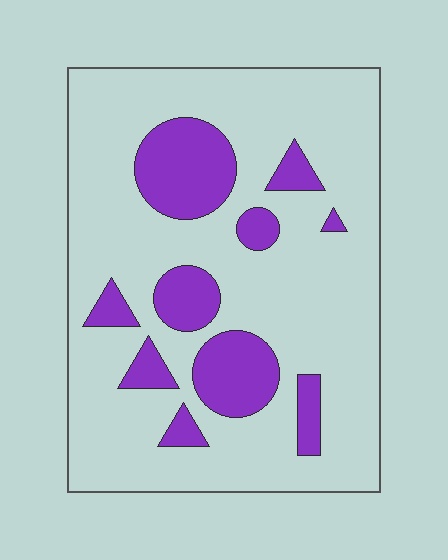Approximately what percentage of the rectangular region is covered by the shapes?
Approximately 20%.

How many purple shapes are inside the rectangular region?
10.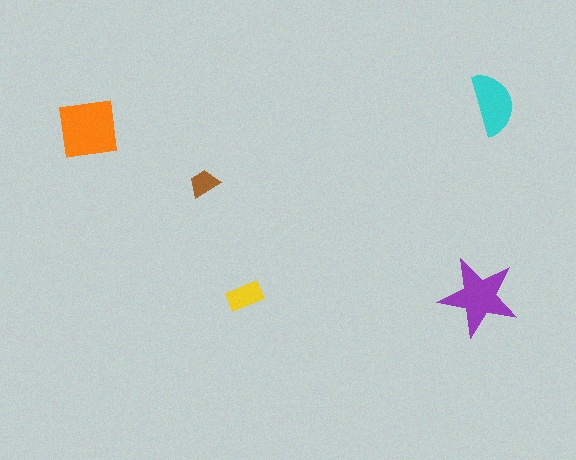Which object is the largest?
The orange square.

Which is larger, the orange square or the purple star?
The orange square.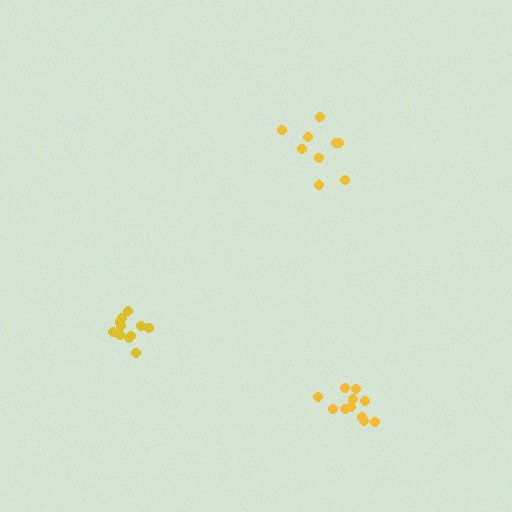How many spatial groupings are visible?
There are 3 spatial groupings.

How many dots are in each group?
Group 1: 9 dots, Group 2: 11 dots, Group 3: 11 dots (31 total).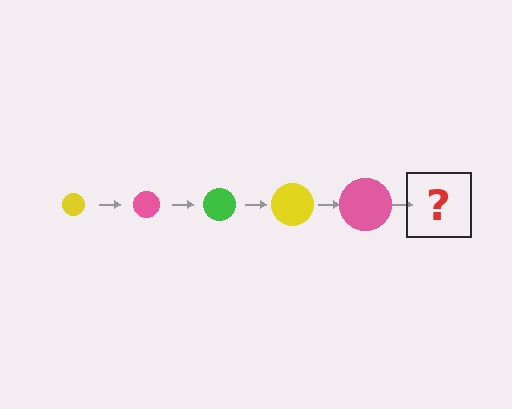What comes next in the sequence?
The next element should be a green circle, larger than the previous one.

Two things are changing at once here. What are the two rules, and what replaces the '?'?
The two rules are that the circle grows larger each step and the color cycles through yellow, pink, and green. The '?' should be a green circle, larger than the previous one.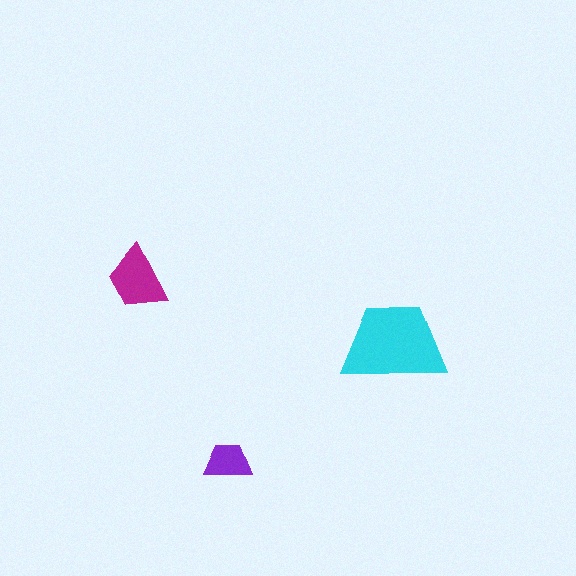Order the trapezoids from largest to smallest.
the cyan one, the magenta one, the purple one.